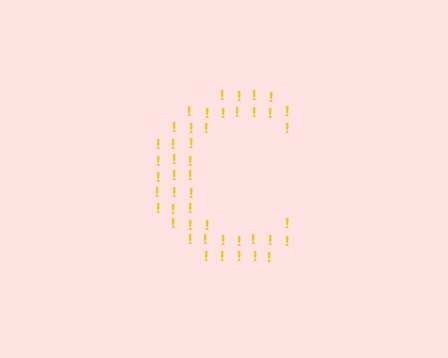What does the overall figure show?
The overall figure shows the letter C.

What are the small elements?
The small elements are exclamation marks.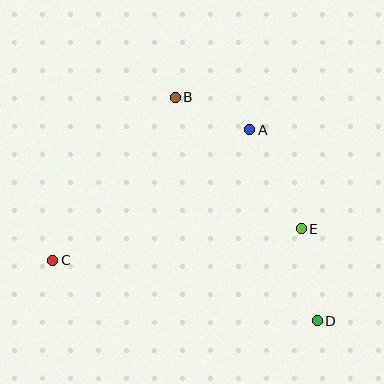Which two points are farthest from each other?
Points C and D are farthest from each other.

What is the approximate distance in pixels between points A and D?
The distance between A and D is approximately 203 pixels.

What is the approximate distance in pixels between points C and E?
The distance between C and E is approximately 250 pixels.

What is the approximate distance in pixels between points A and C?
The distance between A and C is approximately 236 pixels.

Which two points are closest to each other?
Points A and B are closest to each other.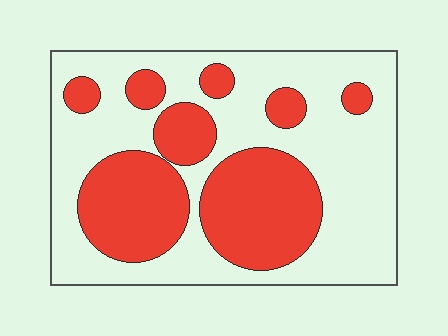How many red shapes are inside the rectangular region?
8.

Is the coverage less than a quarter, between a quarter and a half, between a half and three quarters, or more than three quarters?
Between a quarter and a half.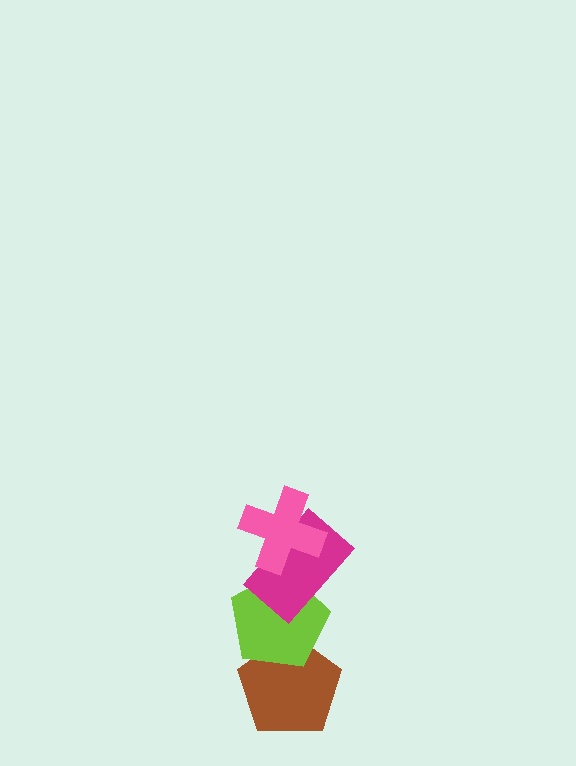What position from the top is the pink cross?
The pink cross is 1st from the top.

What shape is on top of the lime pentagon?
The magenta rectangle is on top of the lime pentagon.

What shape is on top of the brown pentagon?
The lime pentagon is on top of the brown pentagon.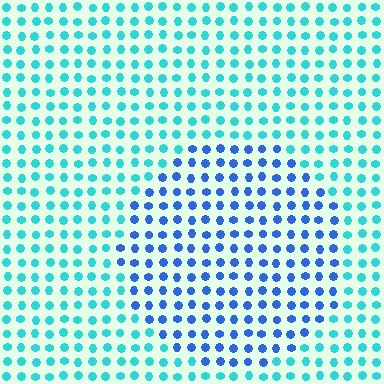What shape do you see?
I see a circle.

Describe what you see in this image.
The image is filled with small cyan elements in a uniform arrangement. A circle-shaped region is visible where the elements are tinted to a slightly different hue, forming a subtle color boundary.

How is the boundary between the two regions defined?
The boundary is defined purely by a slight shift in hue (about 42 degrees). Spacing, size, and orientation are identical on both sides.